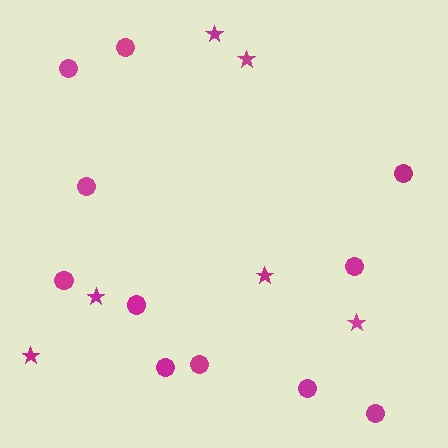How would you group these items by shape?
There are 2 groups: one group of stars (6) and one group of circles (11).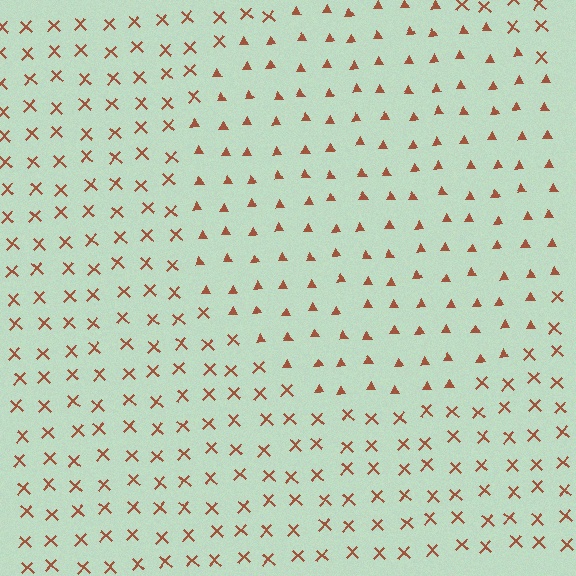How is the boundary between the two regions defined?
The boundary is defined by a change in element shape: triangles inside vs. X marks outside. All elements share the same color and spacing.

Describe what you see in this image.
The image is filled with small brown elements arranged in a uniform grid. A circle-shaped region contains triangles, while the surrounding area contains X marks. The boundary is defined purely by the change in element shape.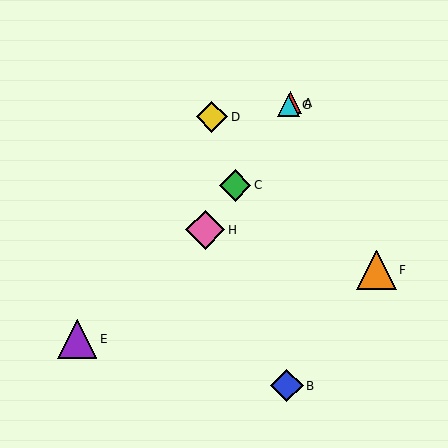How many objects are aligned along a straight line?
4 objects (A, C, G, H) are aligned along a straight line.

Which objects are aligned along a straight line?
Objects A, C, G, H are aligned along a straight line.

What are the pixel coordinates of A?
Object A is at (290, 103).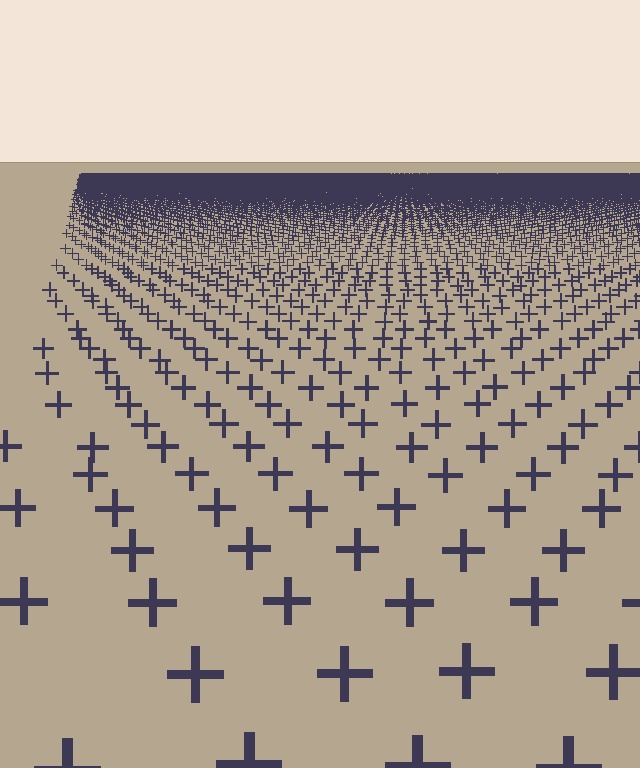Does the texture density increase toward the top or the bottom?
Density increases toward the top.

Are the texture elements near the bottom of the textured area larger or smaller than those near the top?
Larger. Near the bottom, elements are closer to the viewer and appear at a bigger on-screen size.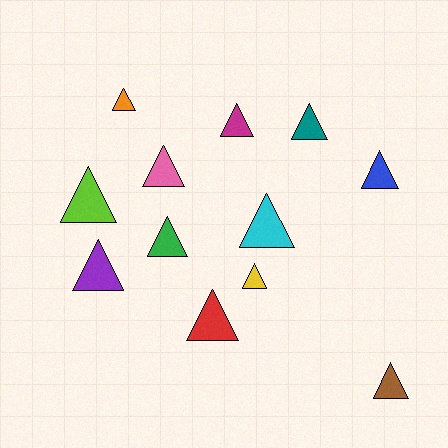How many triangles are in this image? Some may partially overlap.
There are 12 triangles.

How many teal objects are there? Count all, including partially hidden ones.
There is 1 teal object.